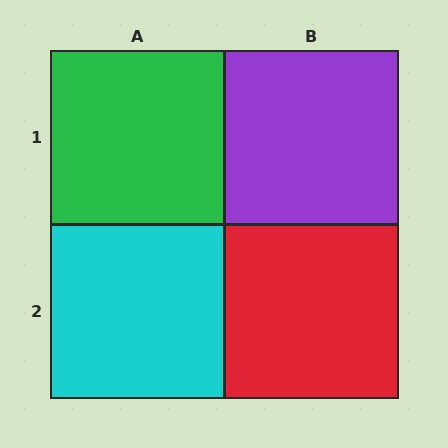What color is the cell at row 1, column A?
Green.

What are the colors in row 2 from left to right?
Cyan, red.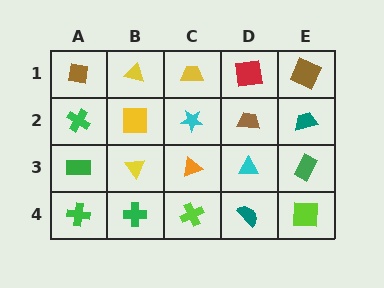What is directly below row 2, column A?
A green rectangle.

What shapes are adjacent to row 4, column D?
A cyan triangle (row 3, column D), a lime cross (row 4, column C), a lime square (row 4, column E).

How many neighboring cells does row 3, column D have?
4.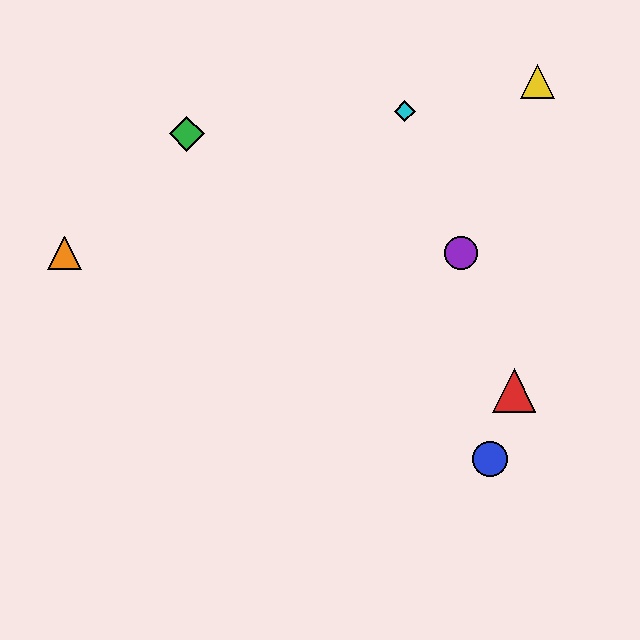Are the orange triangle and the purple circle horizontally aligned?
Yes, both are at y≈253.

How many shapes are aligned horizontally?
2 shapes (the purple circle, the orange triangle) are aligned horizontally.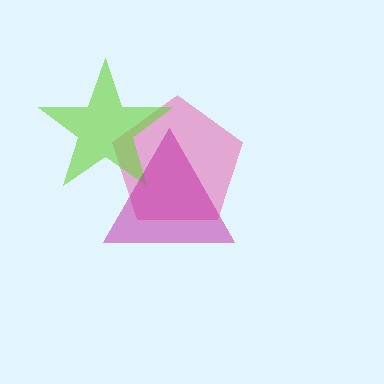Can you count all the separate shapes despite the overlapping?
Yes, there are 3 separate shapes.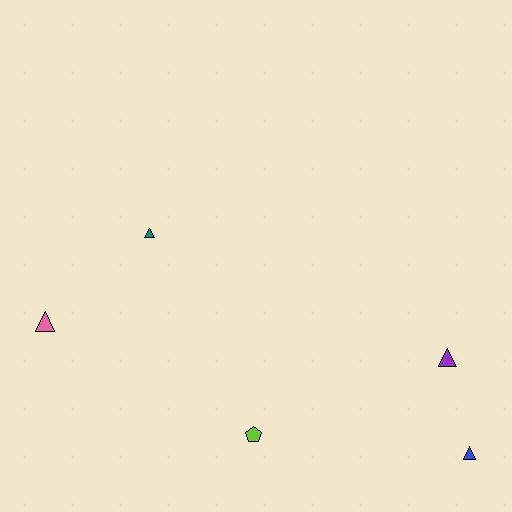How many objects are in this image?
There are 5 objects.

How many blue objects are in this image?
There is 1 blue object.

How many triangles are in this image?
There are 4 triangles.